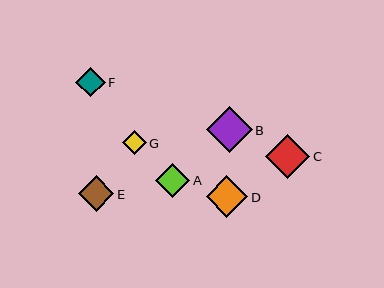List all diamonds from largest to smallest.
From largest to smallest: B, C, D, E, A, F, G.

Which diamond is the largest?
Diamond B is the largest with a size of approximately 46 pixels.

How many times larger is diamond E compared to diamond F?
Diamond E is approximately 1.2 times the size of diamond F.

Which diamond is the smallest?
Diamond G is the smallest with a size of approximately 24 pixels.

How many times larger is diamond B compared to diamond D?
Diamond B is approximately 1.1 times the size of diamond D.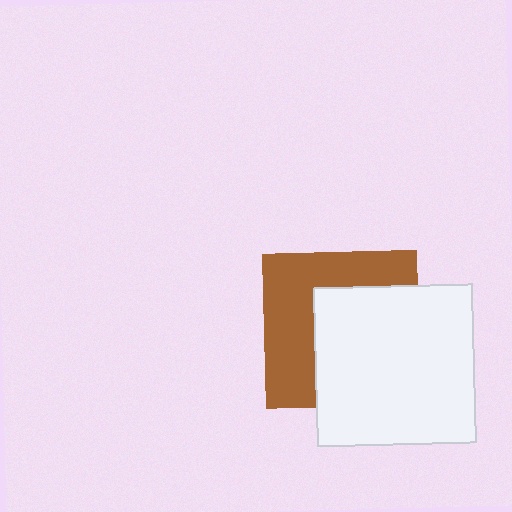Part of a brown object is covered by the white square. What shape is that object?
It is a square.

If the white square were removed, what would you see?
You would see the complete brown square.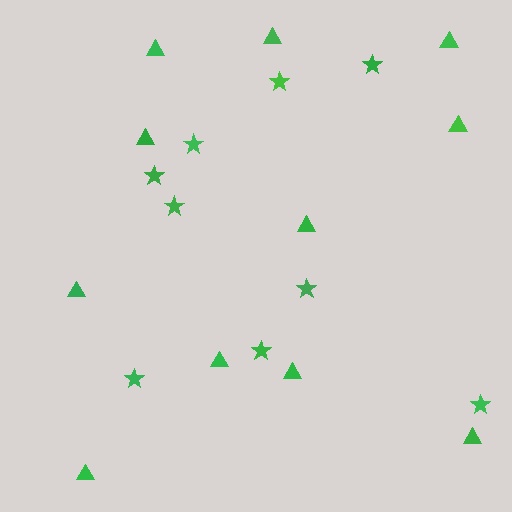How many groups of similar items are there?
There are 2 groups: one group of stars (9) and one group of triangles (11).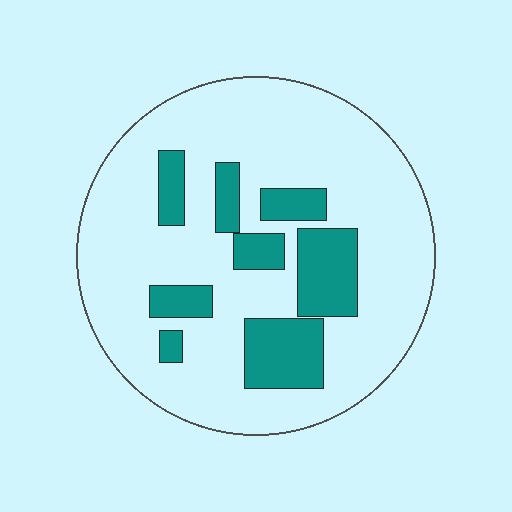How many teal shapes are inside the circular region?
8.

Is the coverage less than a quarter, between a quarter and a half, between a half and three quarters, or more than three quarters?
Less than a quarter.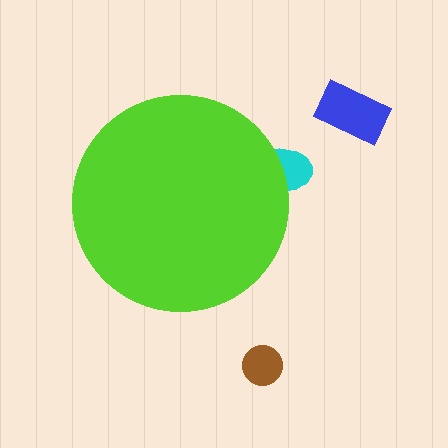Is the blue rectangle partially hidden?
No, the blue rectangle is fully visible.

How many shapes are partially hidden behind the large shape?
1 shape is partially hidden.